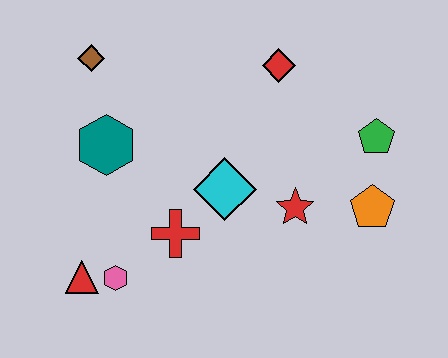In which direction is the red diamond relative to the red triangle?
The red diamond is above the red triangle.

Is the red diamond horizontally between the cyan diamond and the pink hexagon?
No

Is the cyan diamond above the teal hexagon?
No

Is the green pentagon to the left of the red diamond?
No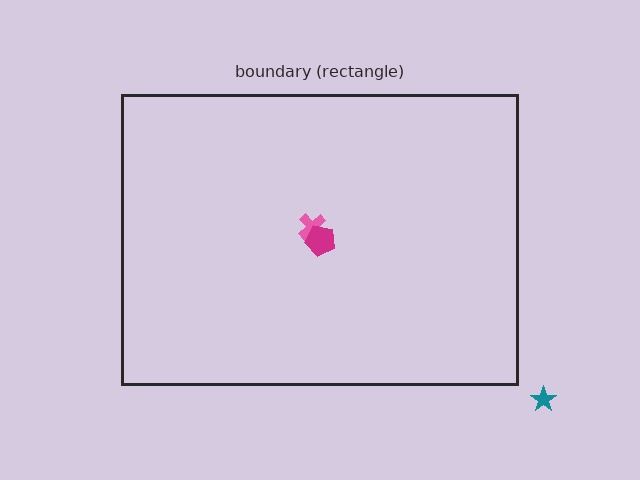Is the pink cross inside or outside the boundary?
Inside.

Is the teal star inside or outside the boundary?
Outside.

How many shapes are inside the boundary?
2 inside, 1 outside.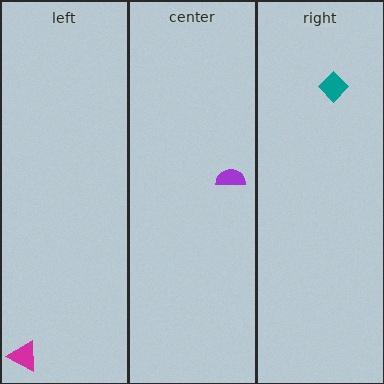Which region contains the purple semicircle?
The center region.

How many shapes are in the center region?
1.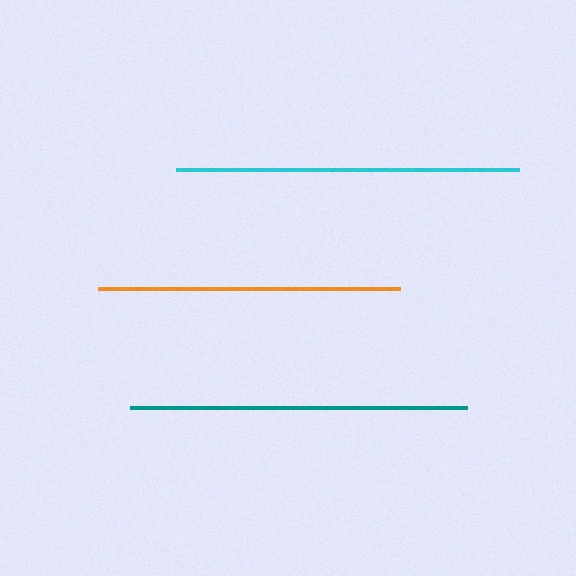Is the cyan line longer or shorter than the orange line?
The cyan line is longer than the orange line.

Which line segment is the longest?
The cyan line is the longest at approximately 342 pixels.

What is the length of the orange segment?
The orange segment is approximately 302 pixels long.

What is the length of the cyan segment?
The cyan segment is approximately 342 pixels long.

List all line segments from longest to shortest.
From longest to shortest: cyan, teal, orange.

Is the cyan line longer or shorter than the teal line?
The cyan line is longer than the teal line.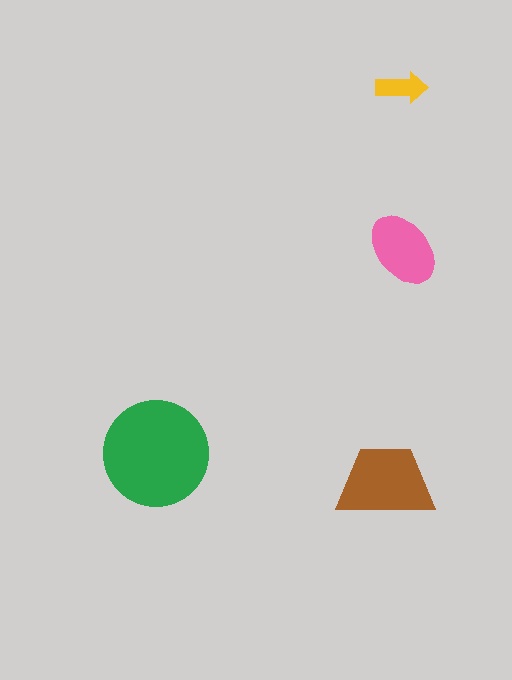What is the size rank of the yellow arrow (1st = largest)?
4th.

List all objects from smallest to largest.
The yellow arrow, the pink ellipse, the brown trapezoid, the green circle.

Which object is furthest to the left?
The green circle is leftmost.